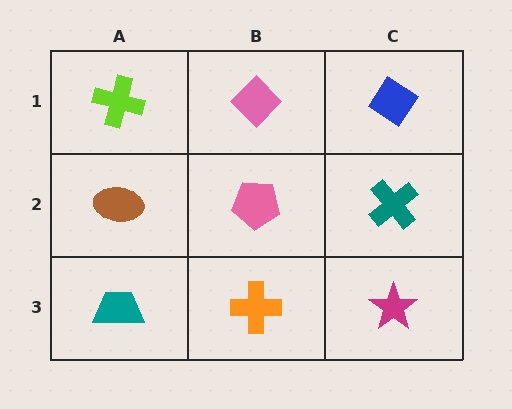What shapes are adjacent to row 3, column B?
A pink pentagon (row 2, column B), a teal trapezoid (row 3, column A), a magenta star (row 3, column C).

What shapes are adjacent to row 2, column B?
A pink diamond (row 1, column B), an orange cross (row 3, column B), a brown ellipse (row 2, column A), a teal cross (row 2, column C).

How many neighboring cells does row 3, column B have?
3.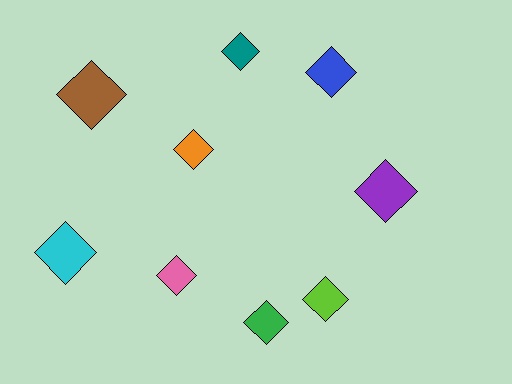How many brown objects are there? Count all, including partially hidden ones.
There is 1 brown object.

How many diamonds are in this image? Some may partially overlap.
There are 9 diamonds.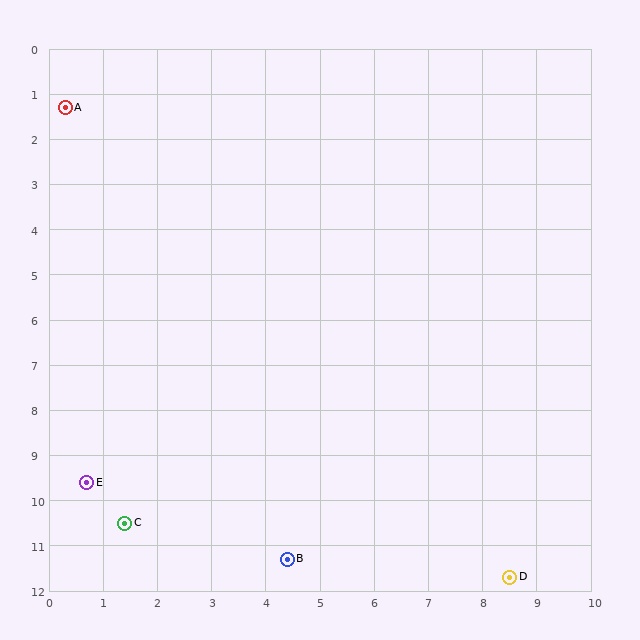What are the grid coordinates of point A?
Point A is at approximately (0.3, 1.3).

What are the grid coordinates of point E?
Point E is at approximately (0.7, 9.6).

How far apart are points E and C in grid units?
Points E and C are about 1.1 grid units apart.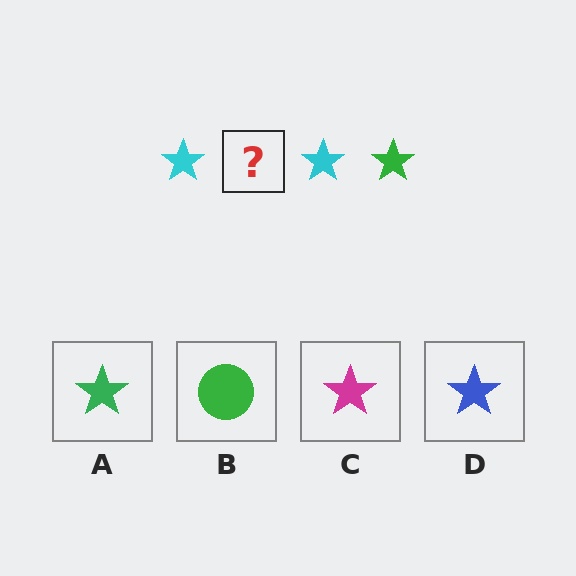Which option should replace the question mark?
Option A.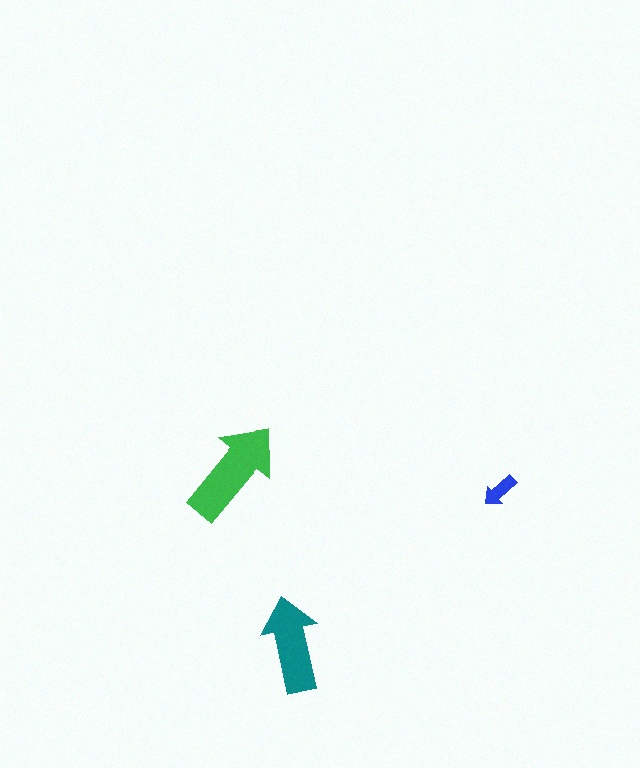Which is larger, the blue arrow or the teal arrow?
The teal one.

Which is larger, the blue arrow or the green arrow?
The green one.